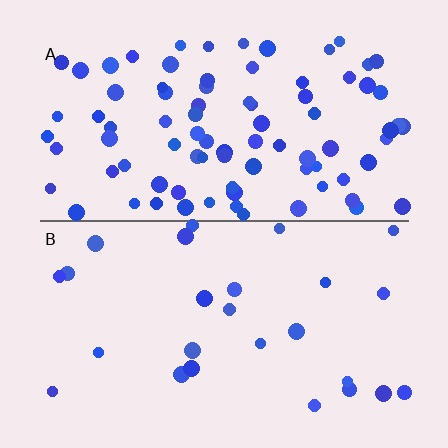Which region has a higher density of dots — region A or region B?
A (the top).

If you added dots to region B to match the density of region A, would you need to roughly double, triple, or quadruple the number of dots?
Approximately triple.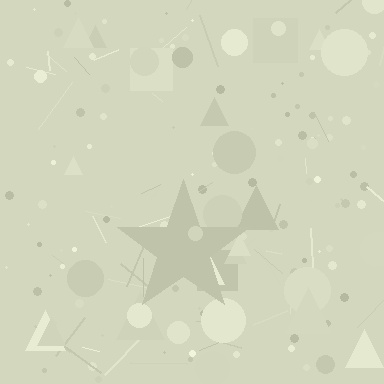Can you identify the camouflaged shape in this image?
The camouflaged shape is a star.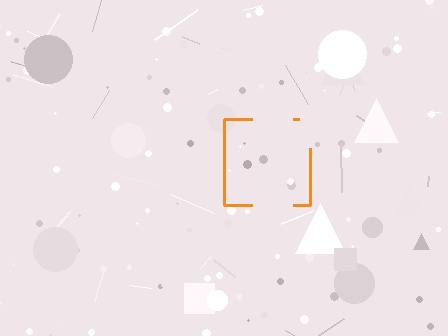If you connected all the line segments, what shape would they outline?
They would outline a square.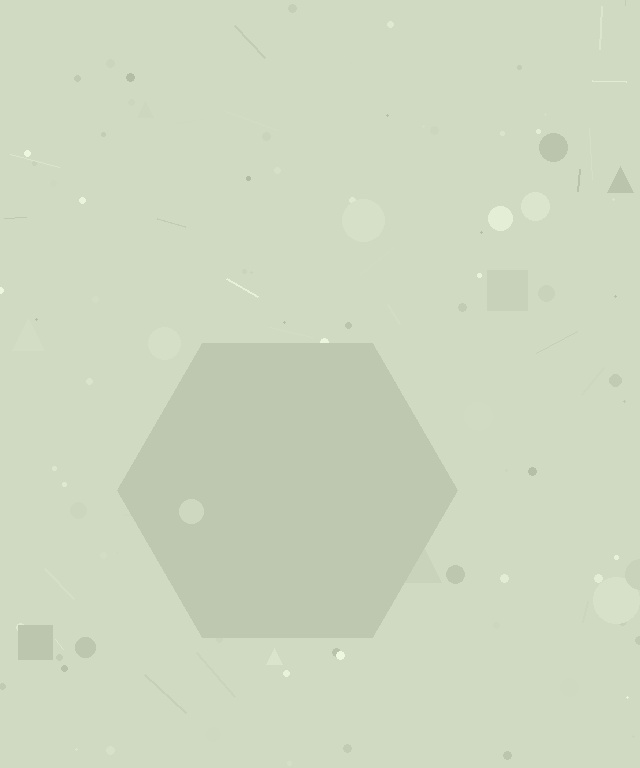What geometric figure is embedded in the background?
A hexagon is embedded in the background.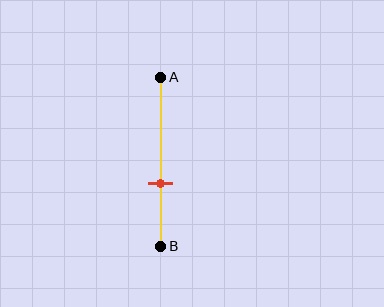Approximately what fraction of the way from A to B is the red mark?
The red mark is approximately 65% of the way from A to B.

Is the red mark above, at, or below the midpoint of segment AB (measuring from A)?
The red mark is below the midpoint of segment AB.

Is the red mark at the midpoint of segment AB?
No, the mark is at about 65% from A, not at the 50% midpoint.